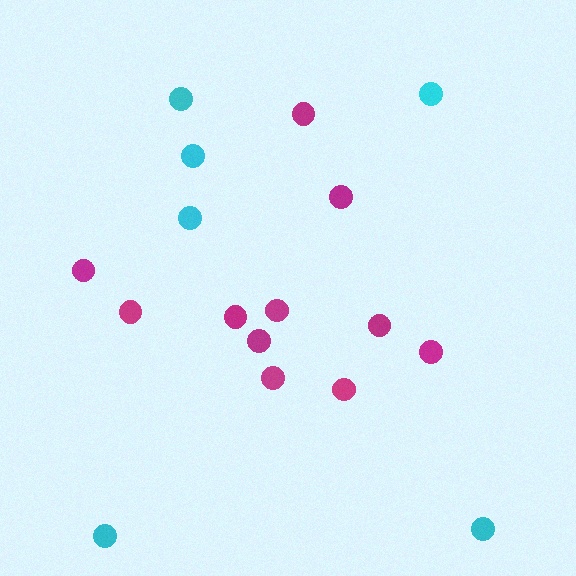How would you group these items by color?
There are 2 groups: one group of magenta circles (11) and one group of cyan circles (6).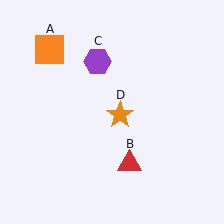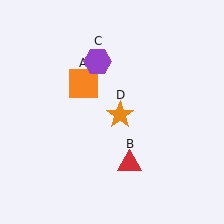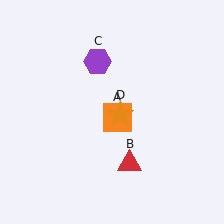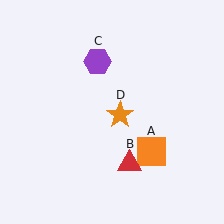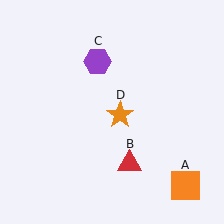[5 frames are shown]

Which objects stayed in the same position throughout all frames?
Red triangle (object B) and purple hexagon (object C) and orange star (object D) remained stationary.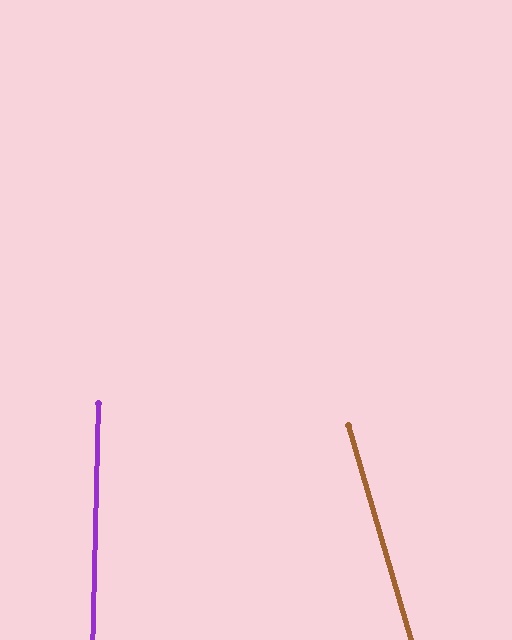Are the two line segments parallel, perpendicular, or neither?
Neither parallel nor perpendicular — they differ by about 18°.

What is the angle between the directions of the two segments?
Approximately 18 degrees.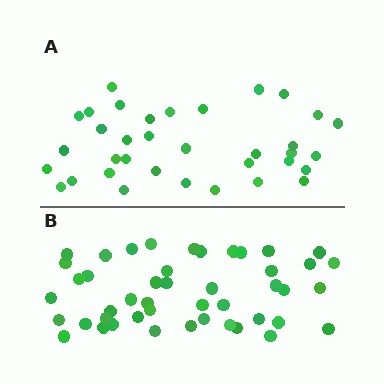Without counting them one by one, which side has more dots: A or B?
Region B (the bottom region) has more dots.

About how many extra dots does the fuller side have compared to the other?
Region B has roughly 12 or so more dots than region A.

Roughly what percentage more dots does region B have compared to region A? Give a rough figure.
About 30% more.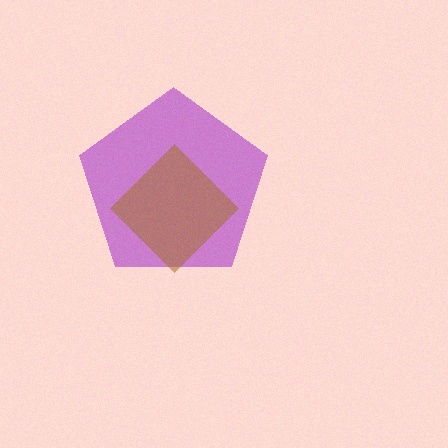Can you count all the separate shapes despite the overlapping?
Yes, there are 2 separate shapes.